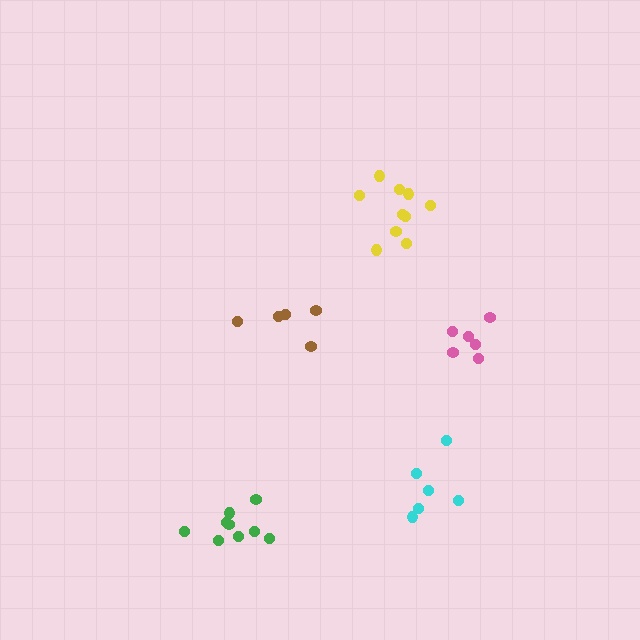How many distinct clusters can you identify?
There are 5 distinct clusters.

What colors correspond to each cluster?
The clusters are colored: green, brown, pink, cyan, yellow.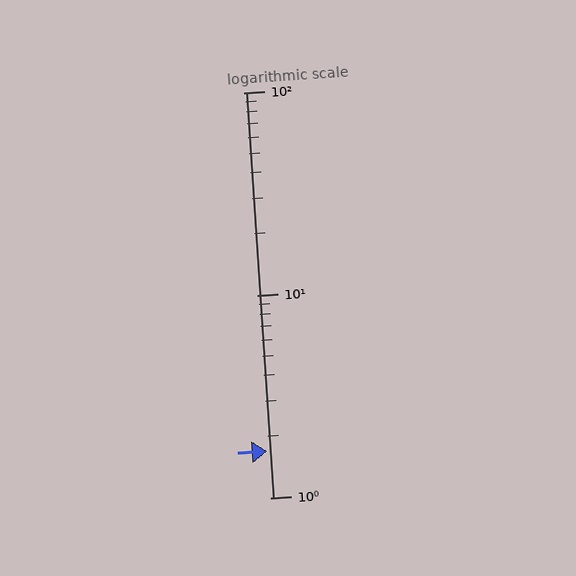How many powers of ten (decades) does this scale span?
The scale spans 2 decades, from 1 to 100.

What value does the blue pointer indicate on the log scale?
The pointer indicates approximately 1.7.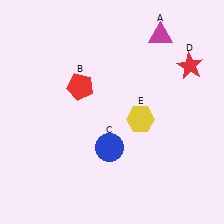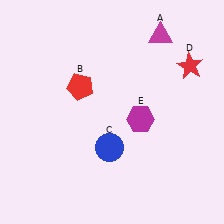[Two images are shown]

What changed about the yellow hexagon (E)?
In Image 1, E is yellow. In Image 2, it changed to magenta.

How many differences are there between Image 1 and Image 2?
There is 1 difference between the two images.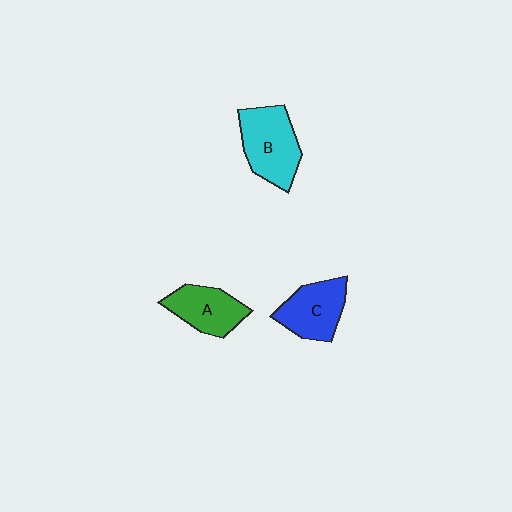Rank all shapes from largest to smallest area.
From largest to smallest: B (cyan), C (blue), A (green).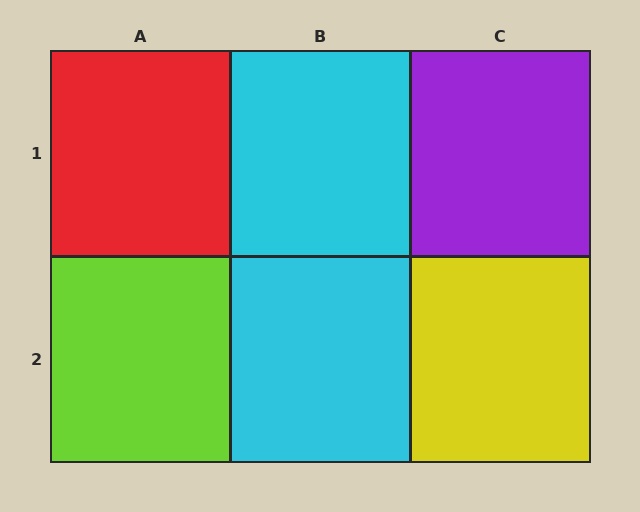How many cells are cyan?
2 cells are cyan.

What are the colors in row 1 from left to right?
Red, cyan, purple.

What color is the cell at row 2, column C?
Yellow.